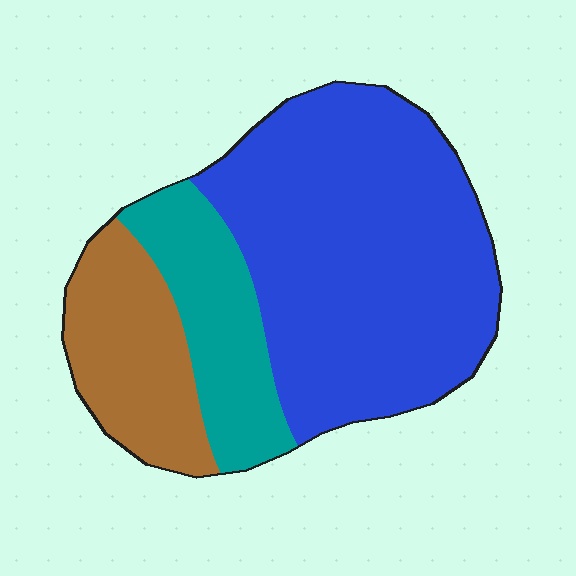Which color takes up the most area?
Blue, at roughly 60%.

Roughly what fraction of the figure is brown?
Brown takes up less than a quarter of the figure.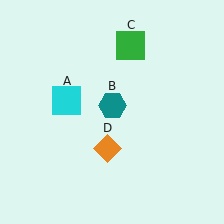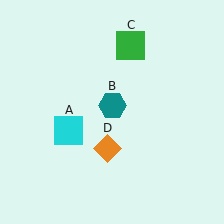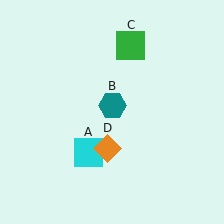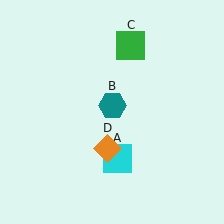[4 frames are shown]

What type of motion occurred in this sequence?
The cyan square (object A) rotated counterclockwise around the center of the scene.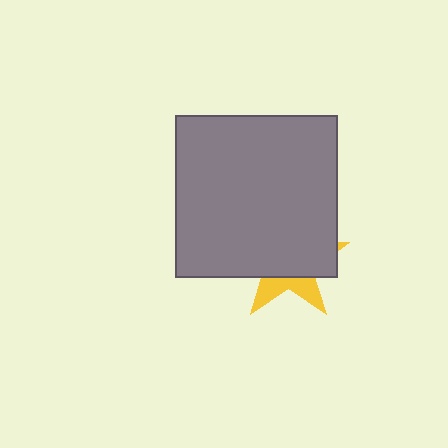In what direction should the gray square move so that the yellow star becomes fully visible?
The gray square should move up. That is the shortest direction to clear the overlap and leave the yellow star fully visible.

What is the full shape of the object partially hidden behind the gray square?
The partially hidden object is a yellow star.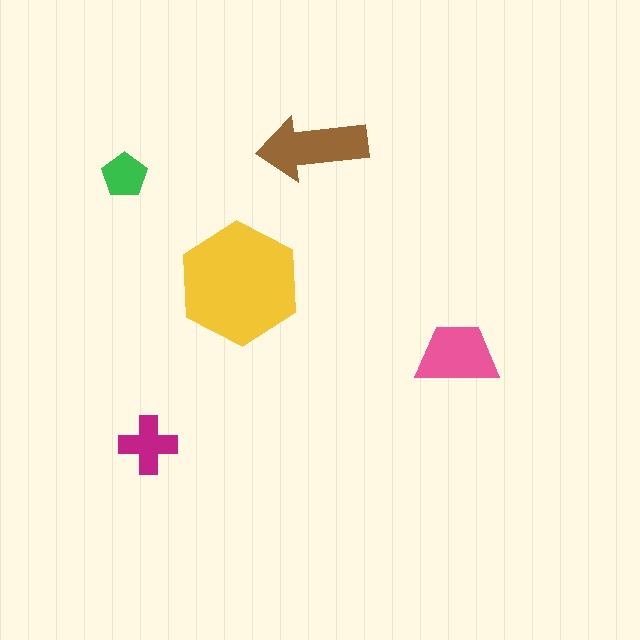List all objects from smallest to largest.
The green pentagon, the magenta cross, the pink trapezoid, the brown arrow, the yellow hexagon.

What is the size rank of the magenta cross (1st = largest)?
4th.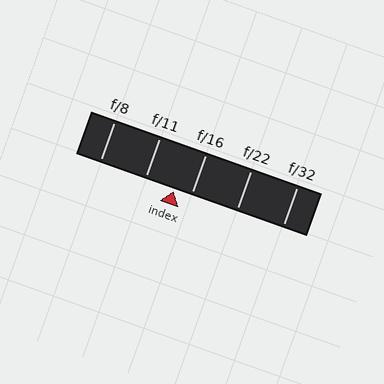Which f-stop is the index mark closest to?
The index mark is closest to f/16.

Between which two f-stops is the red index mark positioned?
The index mark is between f/11 and f/16.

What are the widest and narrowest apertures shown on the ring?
The widest aperture shown is f/8 and the narrowest is f/32.